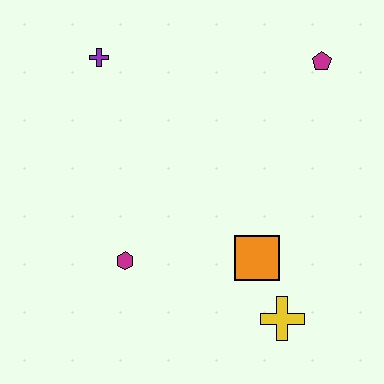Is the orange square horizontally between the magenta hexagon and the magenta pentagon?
Yes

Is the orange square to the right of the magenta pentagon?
No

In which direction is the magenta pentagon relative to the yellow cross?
The magenta pentagon is above the yellow cross.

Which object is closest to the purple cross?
The magenta hexagon is closest to the purple cross.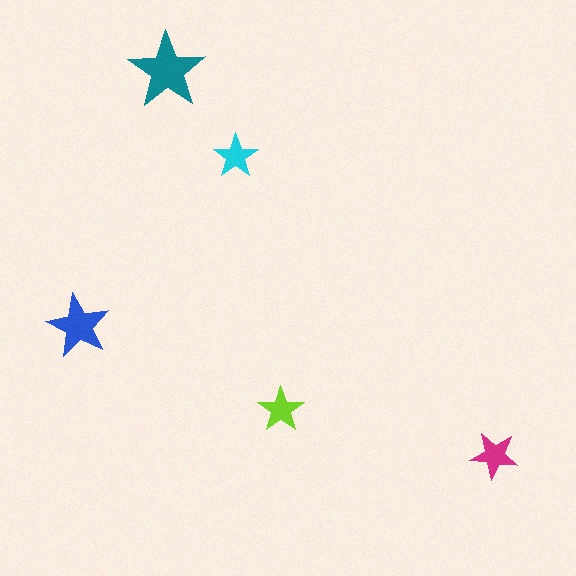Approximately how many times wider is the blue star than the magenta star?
About 1.5 times wider.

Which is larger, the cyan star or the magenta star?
The magenta one.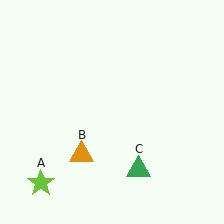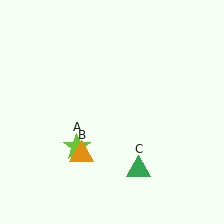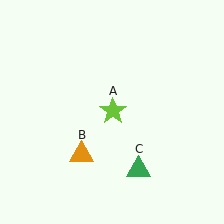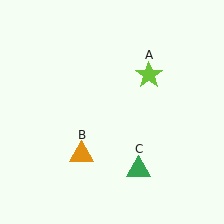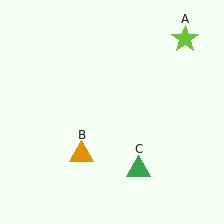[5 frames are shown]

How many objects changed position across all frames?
1 object changed position: lime star (object A).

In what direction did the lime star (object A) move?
The lime star (object A) moved up and to the right.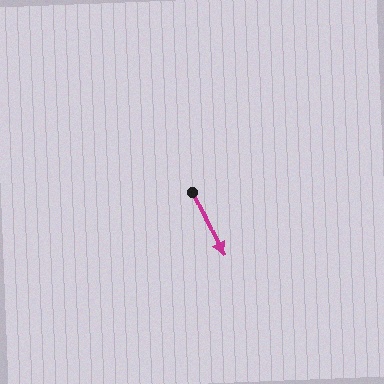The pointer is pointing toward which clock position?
Roughly 5 o'clock.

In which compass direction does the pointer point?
Southeast.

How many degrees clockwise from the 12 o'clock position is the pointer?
Approximately 155 degrees.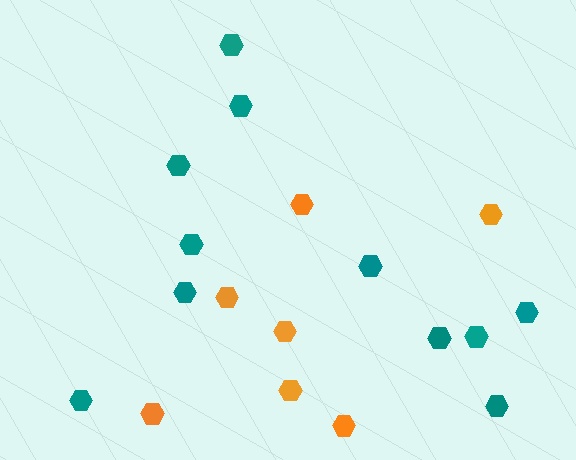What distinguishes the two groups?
There are 2 groups: one group of orange hexagons (7) and one group of teal hexagons (11).